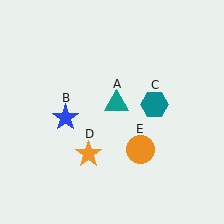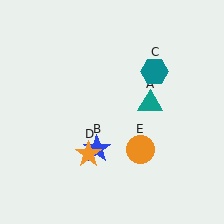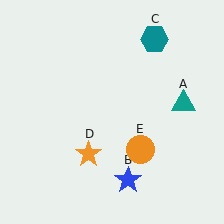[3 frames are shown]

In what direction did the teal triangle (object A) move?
The teal triangle (object A) moved right.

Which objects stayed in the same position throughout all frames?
Orange star (object D) and orange circle (object E) remained stationary.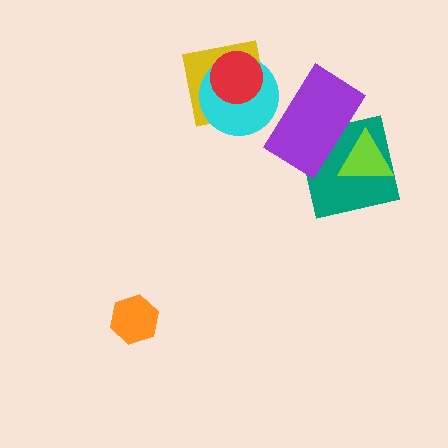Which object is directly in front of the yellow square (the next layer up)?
The cyan circle is directly in front of the yellow square.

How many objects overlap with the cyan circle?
3 objects overlap with the cyan circle.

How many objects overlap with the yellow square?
2 objects overlap with the yellow square.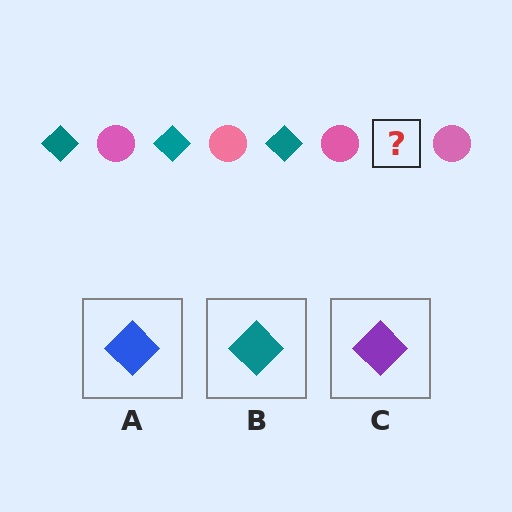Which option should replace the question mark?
Option B.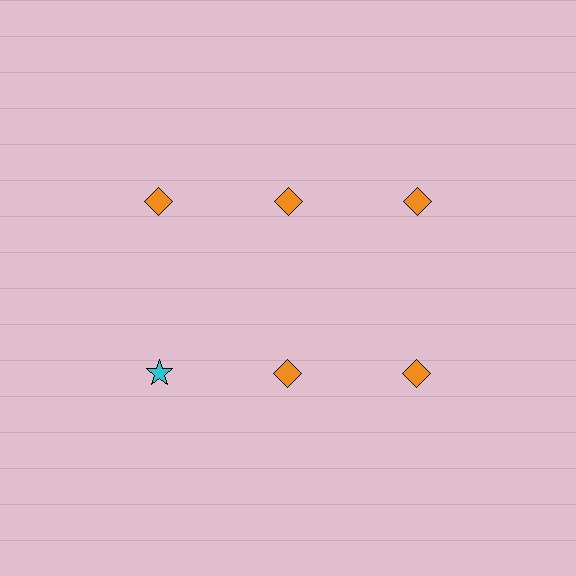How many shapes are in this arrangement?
There are 6 shapes arranged in a grid pattern.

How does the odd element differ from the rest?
It differs in both color (cyan instead of orange) and shape (star instead of diamond).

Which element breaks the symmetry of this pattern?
The cyan star in the second row, leftmost column breaks the symmetry. All other shapes are orange diamonds.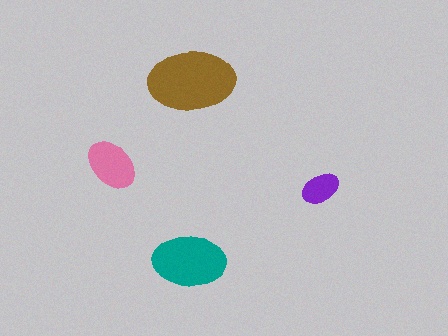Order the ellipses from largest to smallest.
the brown one, the teal one, the pink one, the purple one.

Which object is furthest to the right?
The purple ellipse is rightmost.